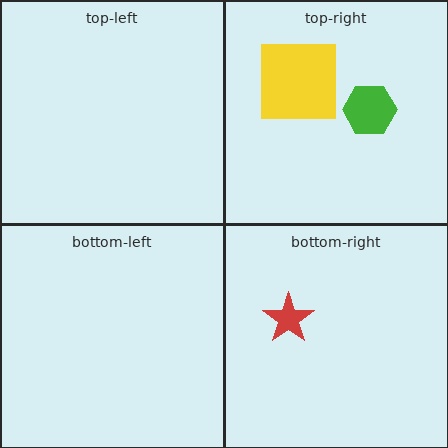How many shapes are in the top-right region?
2.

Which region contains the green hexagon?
The top-right region.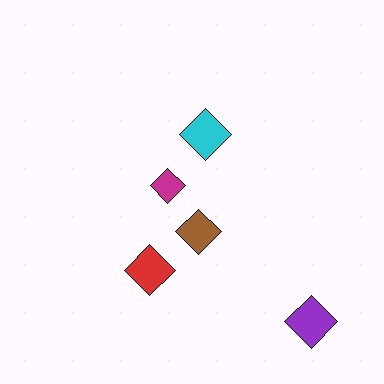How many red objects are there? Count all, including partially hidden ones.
There is 1 red object.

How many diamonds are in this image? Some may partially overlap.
There are 5 diamonds.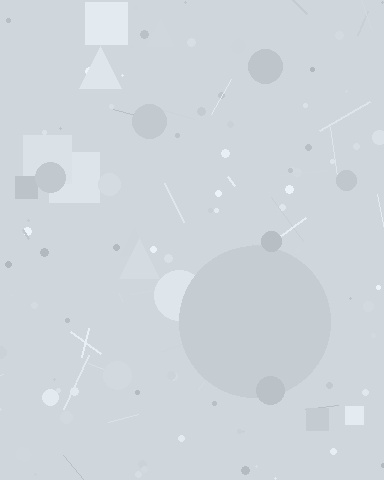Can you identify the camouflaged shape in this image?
The camouflaged shape is a circle.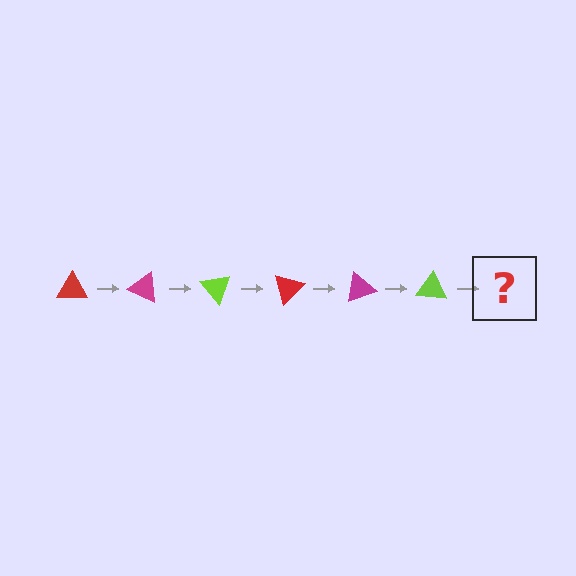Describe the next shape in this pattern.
It should be a red triangle, rotated 150 degrees from the start.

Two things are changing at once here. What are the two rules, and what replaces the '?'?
The two rules are that it rotates 25 degrees each step and the color cycles through red, magenta, and lime. The '?' should be a red triangle, rotated 150 degrees from the start.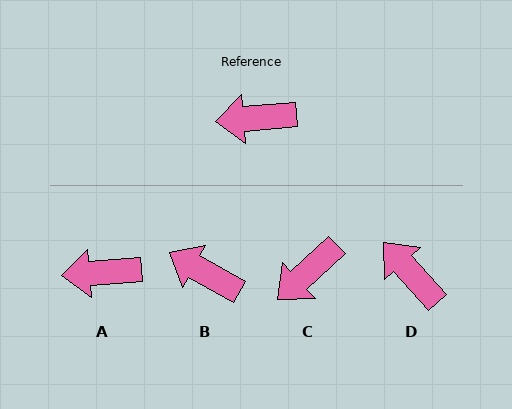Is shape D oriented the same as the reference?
No, it is off by about 52 degrees.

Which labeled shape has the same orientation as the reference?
A.